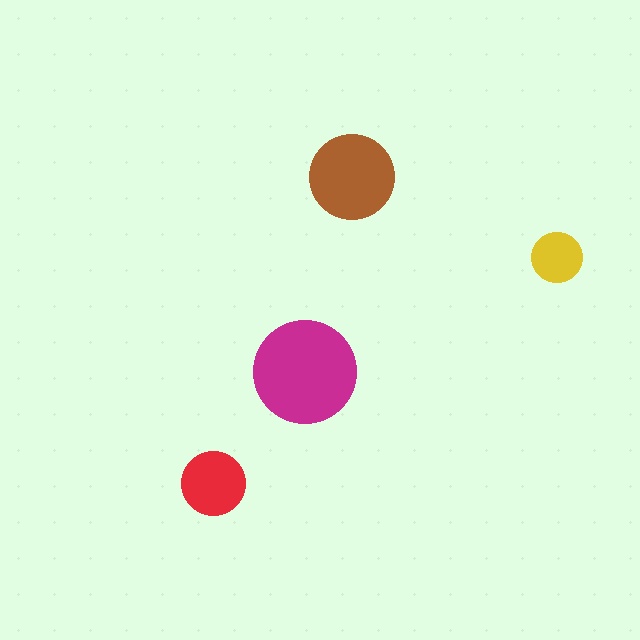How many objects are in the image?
There are 4 objects in the image.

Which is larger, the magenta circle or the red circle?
The magenta one.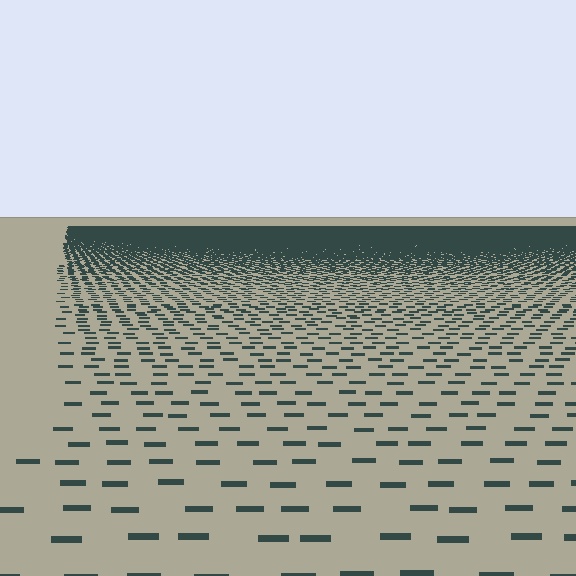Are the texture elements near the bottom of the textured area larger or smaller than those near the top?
Larger. Near the bottom, elements are closer to the viewer and appear at a bigger on-screen size.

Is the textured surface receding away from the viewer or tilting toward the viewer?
The surface is receding away from the viewer. Texture elements get smaller and denser toward the top.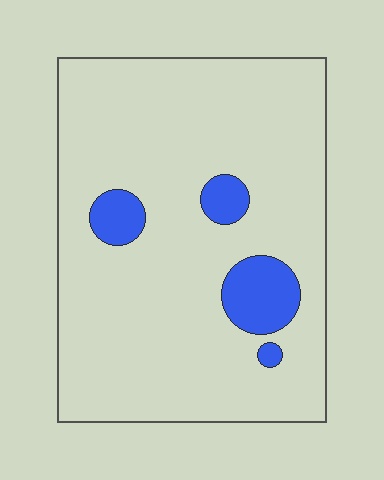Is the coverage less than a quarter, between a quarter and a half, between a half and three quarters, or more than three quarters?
Less than a quarter.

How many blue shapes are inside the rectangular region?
4.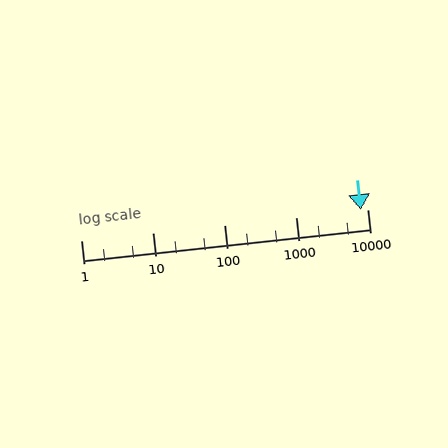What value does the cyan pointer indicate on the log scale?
The pointer indicates approximately 8100.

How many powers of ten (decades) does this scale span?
The scale spans 4 decades, from 1 to 10000.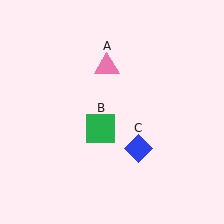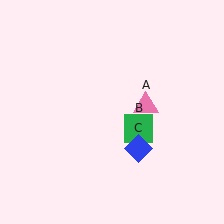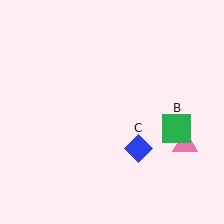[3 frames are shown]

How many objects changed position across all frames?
2 objects changed position: pink triangle (object A), green square (object B).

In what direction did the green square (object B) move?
The green square (object B) moved right.